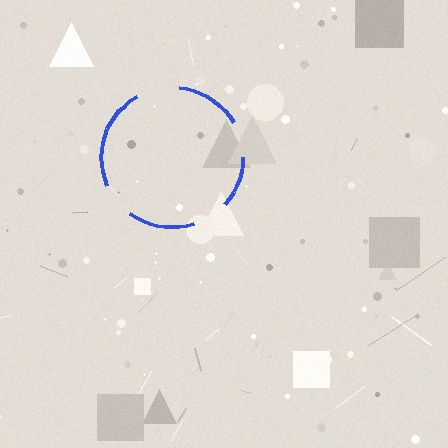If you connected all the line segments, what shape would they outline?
They would outline a circle.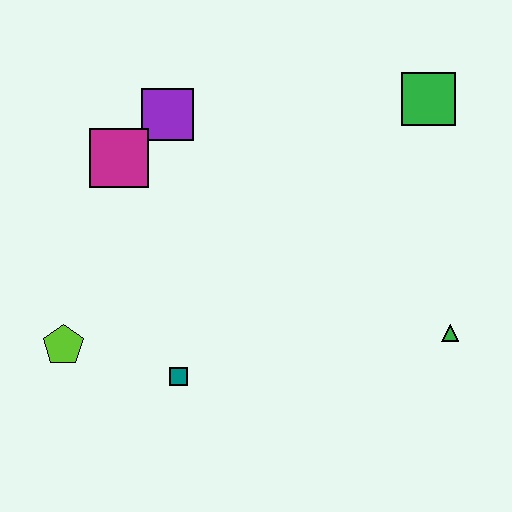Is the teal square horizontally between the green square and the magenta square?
Yes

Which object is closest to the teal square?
The lime pentagon is closest to the teal square.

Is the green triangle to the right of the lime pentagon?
Yes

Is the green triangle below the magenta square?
Yes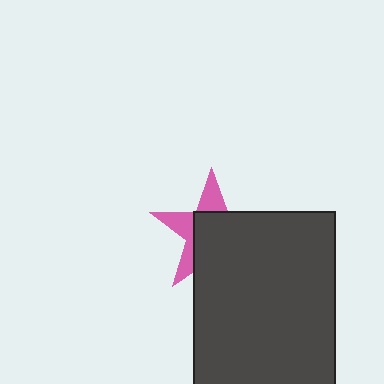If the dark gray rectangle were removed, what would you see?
You would see the complete pink star.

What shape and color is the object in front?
The object in front is a dark gray rectangle.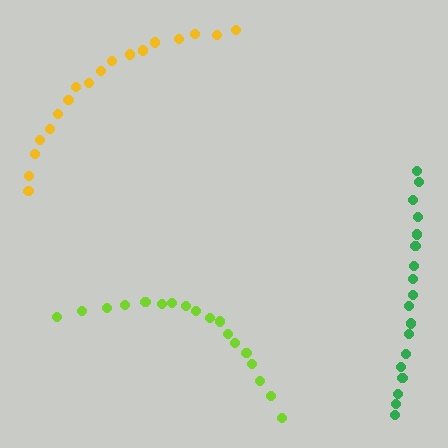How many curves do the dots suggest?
There are 3 distinct paths.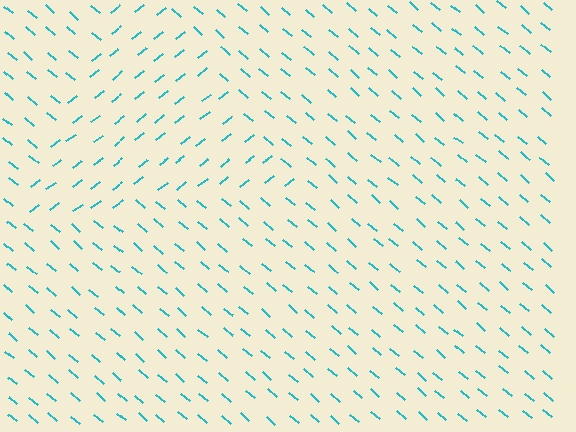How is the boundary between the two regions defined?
The boundary is defined purely by a change in line orientation (approximately 79 degrees difference). All lines are the same color and thickness.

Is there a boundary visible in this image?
Yes, there is a texture boundary formed by a change in line orientation.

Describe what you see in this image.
The image is filled with small cyan line segments. A triangle region in the image has lines oriented differently from the surrounding lines, creating a visible texture boundary.